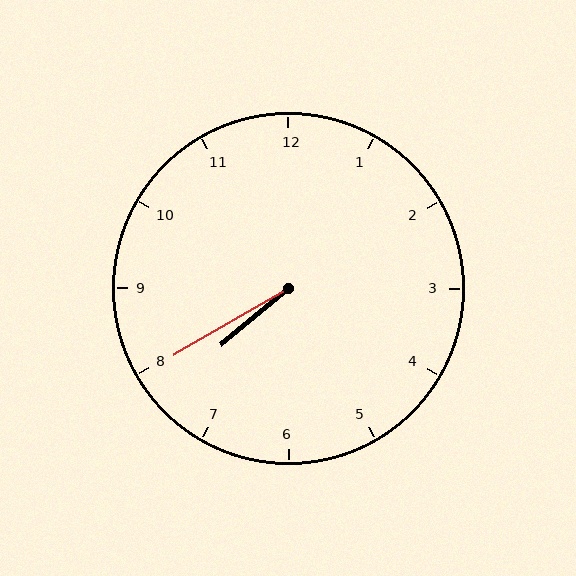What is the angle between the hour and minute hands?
Approximately 10 degrees.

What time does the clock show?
7:40.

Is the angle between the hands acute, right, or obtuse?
It is acute.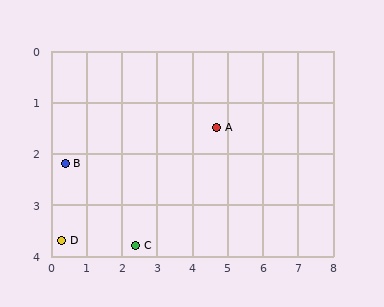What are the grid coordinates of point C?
Point C is at approximately (2.4, 3.8).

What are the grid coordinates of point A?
Point A is at approximately (4.7, 1.5).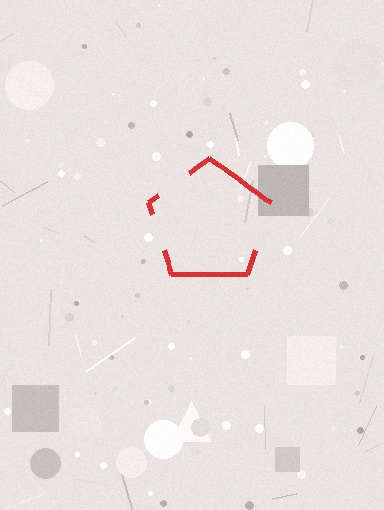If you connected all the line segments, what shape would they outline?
They would outline a pentagon.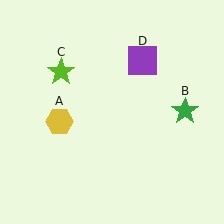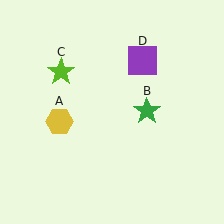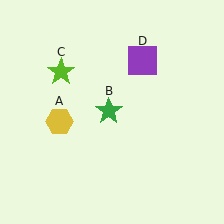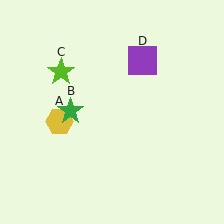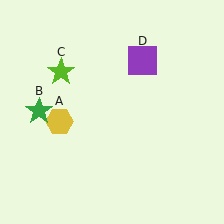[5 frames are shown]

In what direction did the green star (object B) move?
The green star (object B) moved left.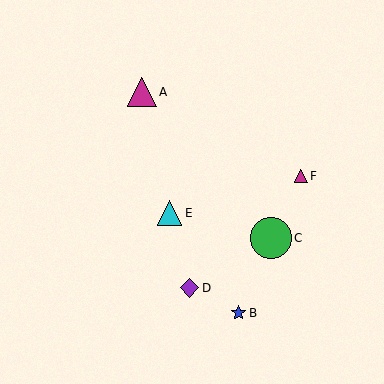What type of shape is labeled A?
Shape A is a magenta triangle.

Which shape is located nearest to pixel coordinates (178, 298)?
The purple diamond (labeled D) at (189, 288) is nearest to that location.